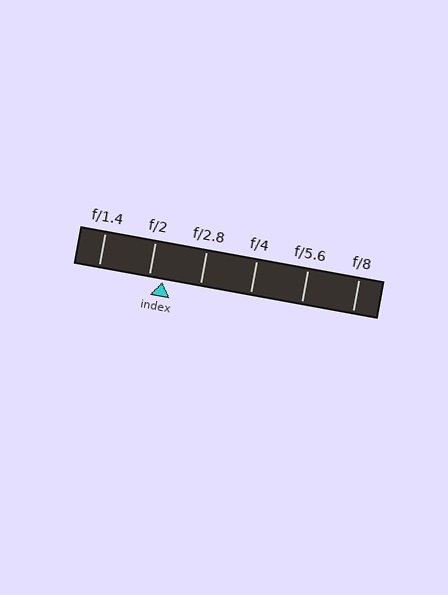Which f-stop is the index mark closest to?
The index mark is closest to f/2.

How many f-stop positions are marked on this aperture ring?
There are 6 f-stop positions marked.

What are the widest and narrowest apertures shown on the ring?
The widest aperture shown is f/1.4 and the narrowest is f/8.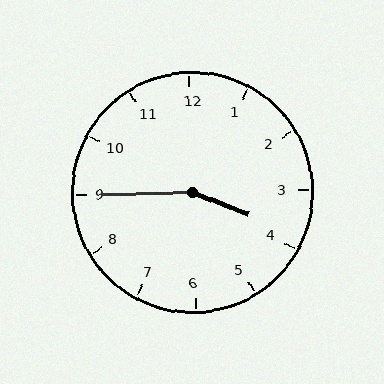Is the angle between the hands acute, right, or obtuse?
It is obtuse.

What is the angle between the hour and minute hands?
Approximately 158 degrees.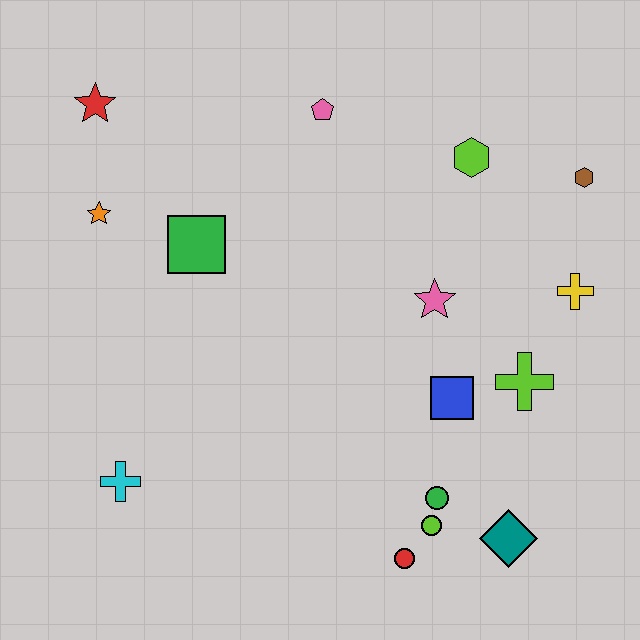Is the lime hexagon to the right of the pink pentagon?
Yes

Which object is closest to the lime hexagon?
The brown hexagon is closest to the lime hexagon.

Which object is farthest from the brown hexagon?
The cyan cross is farthest from the brown hexagon.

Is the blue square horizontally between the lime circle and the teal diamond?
Yes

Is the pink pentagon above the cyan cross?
Yes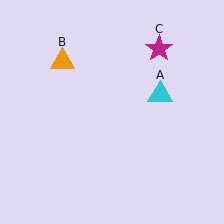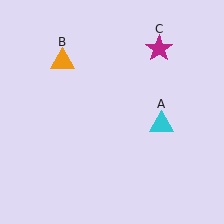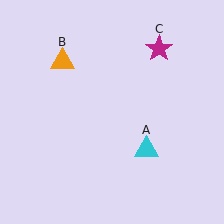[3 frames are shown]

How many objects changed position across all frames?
1 object changed position: cyan triangle (object A).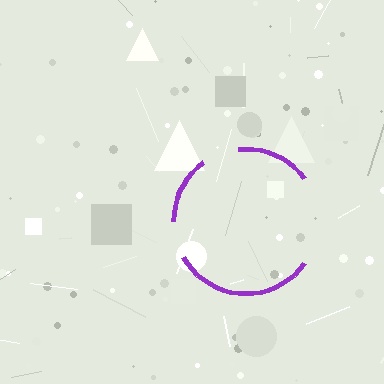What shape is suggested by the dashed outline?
The dashed outline suggests a circle.